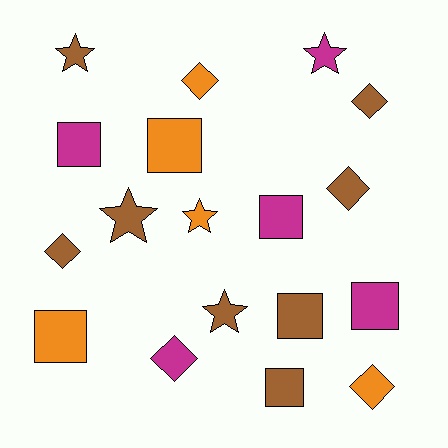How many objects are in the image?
There are 18 objects.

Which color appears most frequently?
Brown, with 8 objects.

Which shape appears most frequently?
Square, with 7 objects.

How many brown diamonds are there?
There are 3 brown diamonds.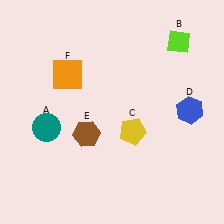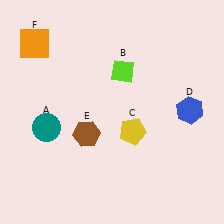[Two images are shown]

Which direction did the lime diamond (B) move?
The lime diamond (B) moved left.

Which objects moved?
The objects that moved are: the lime diamond (B), the orange square (F).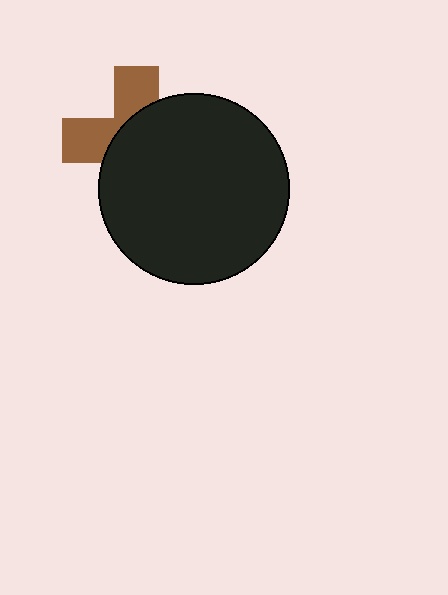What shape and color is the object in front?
The object in front is a black circle.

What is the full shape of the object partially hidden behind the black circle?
The partially hidden object is a brown cross.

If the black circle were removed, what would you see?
You would see the complete brown cross.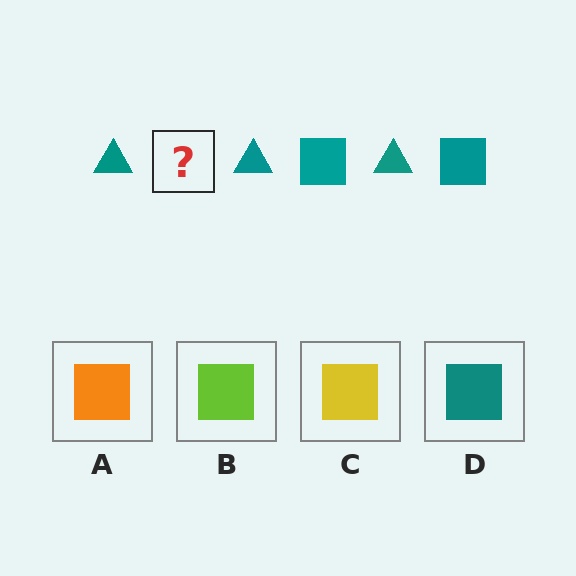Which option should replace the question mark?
Option D.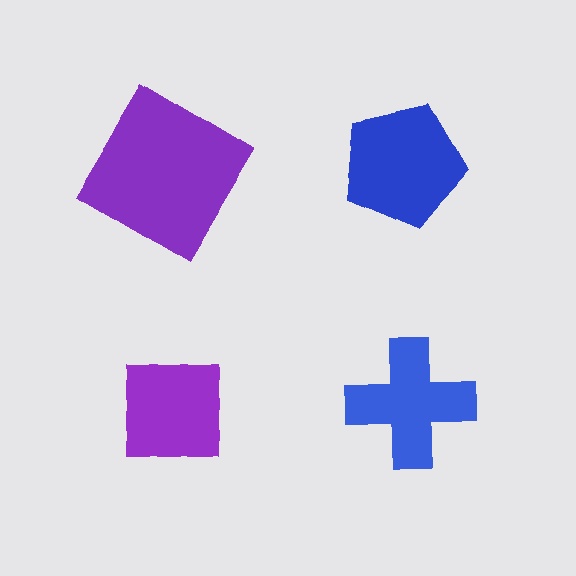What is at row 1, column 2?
A blue pentagon.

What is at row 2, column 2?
A blue cross.